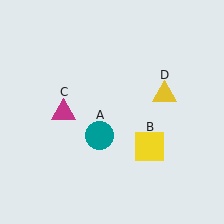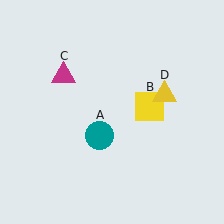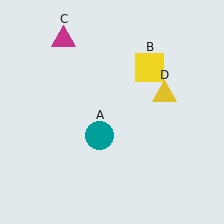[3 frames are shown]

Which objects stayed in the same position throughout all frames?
Teal circle (object A) and yellow triangle (object D) remained stationary.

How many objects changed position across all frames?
2 objects changed position: yellow square (object B), magenta triangle (object C).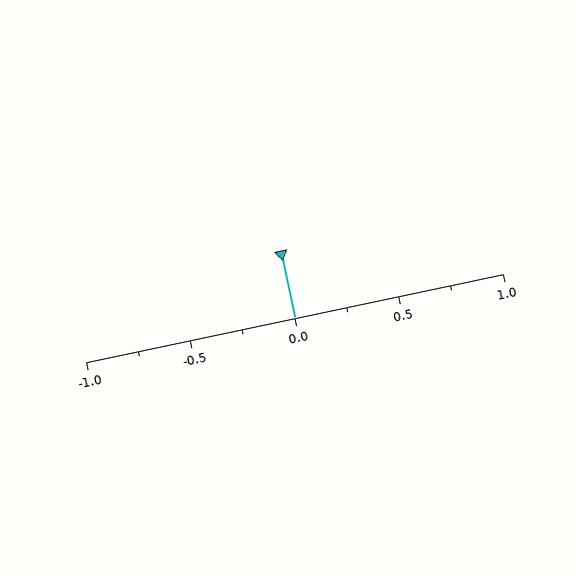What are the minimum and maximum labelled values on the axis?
The axis runs from -1.0 to 1.0.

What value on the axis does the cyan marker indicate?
The marker indicates approximately 0.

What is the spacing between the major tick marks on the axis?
The major ticks are spaced 0.5 apart.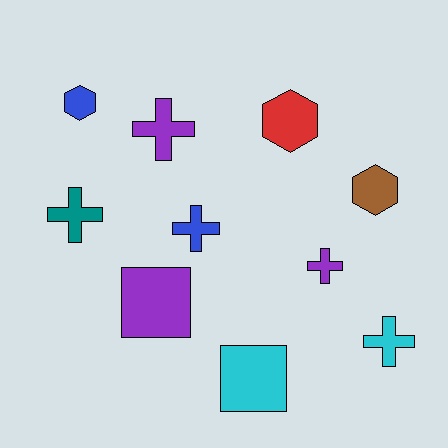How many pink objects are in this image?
There are no pink objects.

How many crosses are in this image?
There are 5 crosses.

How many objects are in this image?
There are 10 objects.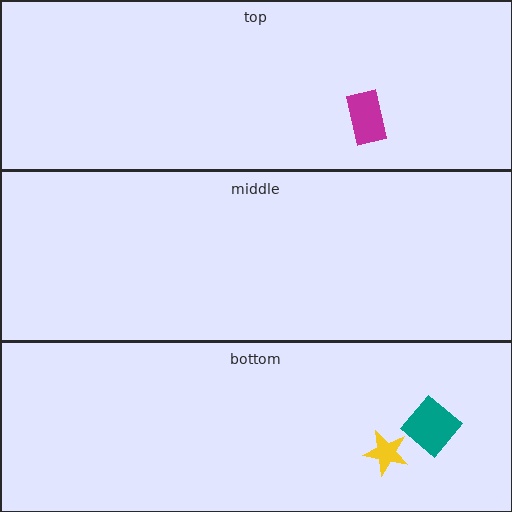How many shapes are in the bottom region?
2.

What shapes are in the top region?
The magenta rectangle.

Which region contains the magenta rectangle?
The top region.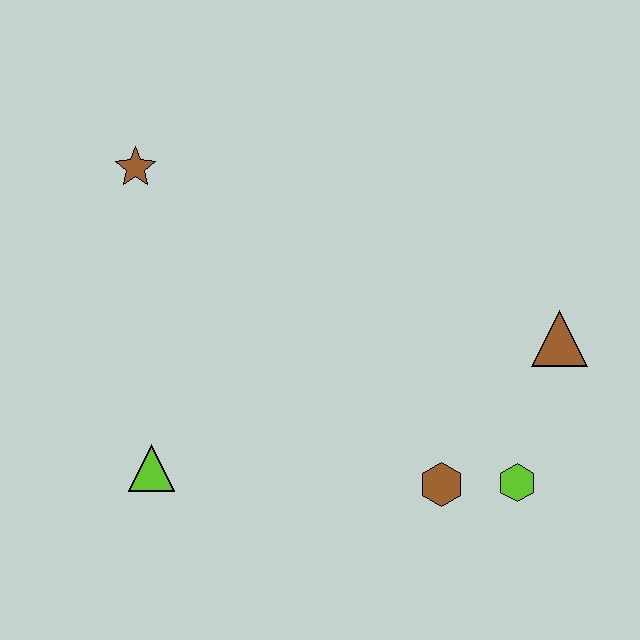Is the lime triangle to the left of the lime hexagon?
Yes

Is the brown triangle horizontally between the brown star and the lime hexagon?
No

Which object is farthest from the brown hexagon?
The brown star is farthest from the brown hexagon.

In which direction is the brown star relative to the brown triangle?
The brown star is to the left of the brown triangle.